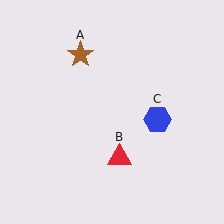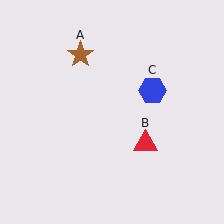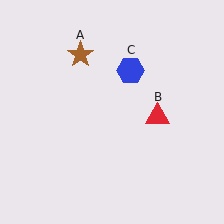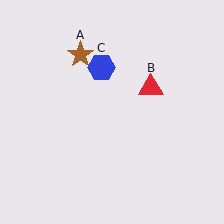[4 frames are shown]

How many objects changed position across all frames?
2 objects changed position: red triangle (object B), blue hexagon (object C).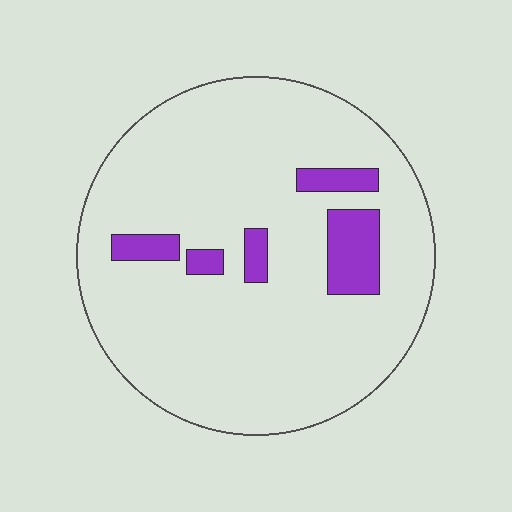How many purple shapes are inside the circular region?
5.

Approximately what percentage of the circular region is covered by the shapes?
Approximately 10%.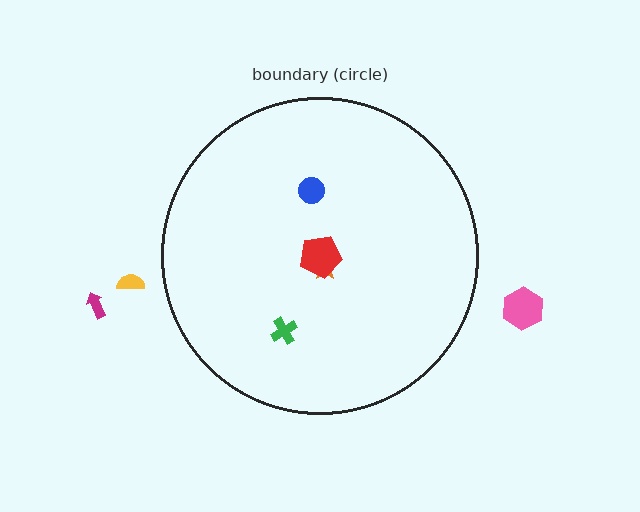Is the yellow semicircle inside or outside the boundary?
Outside.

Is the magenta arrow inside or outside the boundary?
Outside.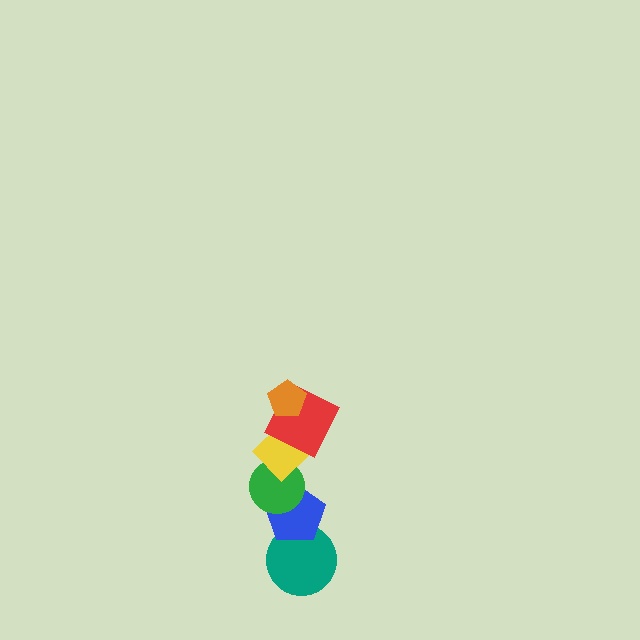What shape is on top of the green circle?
The yellow diamond is on top of the green circle.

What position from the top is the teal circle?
The teal circle is 6th from the top.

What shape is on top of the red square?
The orange pentagon is on top of the red square.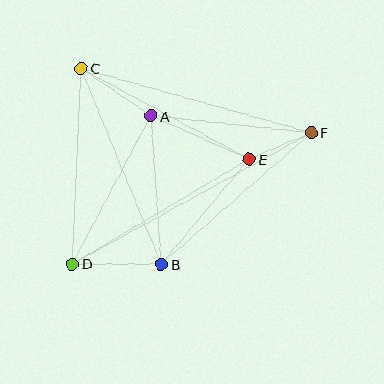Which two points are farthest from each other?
Points D and F are farthest from each other.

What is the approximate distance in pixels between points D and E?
The distance between D and E is approximately 205 pixels.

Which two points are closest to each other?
Points E and F are closest to each other.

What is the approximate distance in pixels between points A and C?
The distance between A and C is approximately 84 pixels.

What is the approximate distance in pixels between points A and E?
The distance between A and E is approximately 107 pixels.